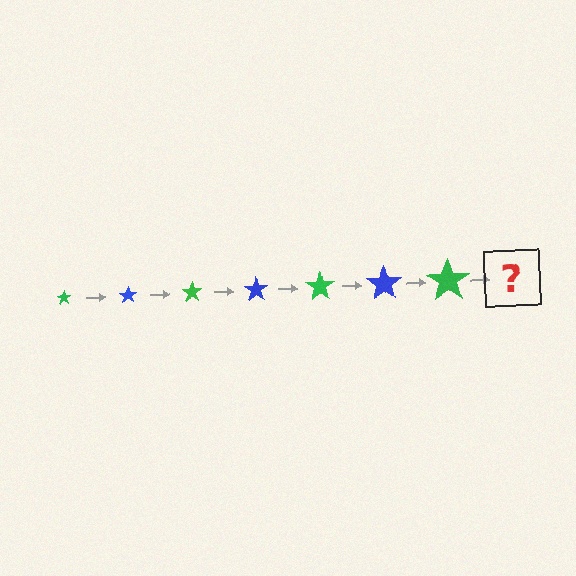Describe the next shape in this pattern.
It should be a blue star, larger than the previous one.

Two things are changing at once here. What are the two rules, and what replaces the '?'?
The two rules are that the star grows larger each step and the color cycles through green and blue. The '?' should be a blue star, larger than the previous one.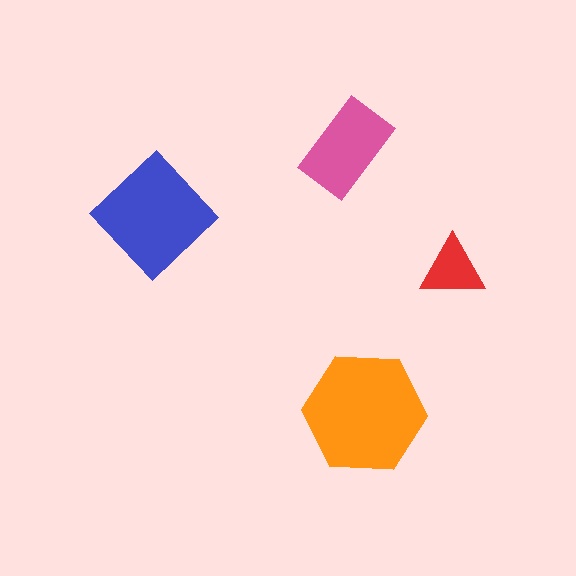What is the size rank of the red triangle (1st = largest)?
4th.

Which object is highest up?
The pink rectangle is topmost.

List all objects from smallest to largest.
The red triangle, the pink rectangle, the blue diamond, the orange hexagon.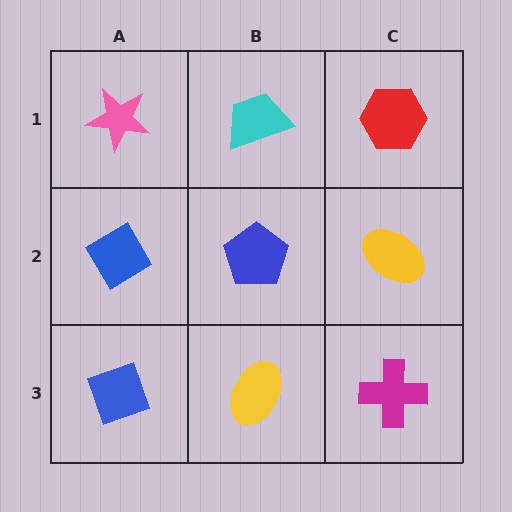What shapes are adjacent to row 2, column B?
A cyan trapezoid (row 1, column B), a yellow ellipse (row 3, column B), a blue diamond (row 2, column A), a yellow ellipse (row 2, column C).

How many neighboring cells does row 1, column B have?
3.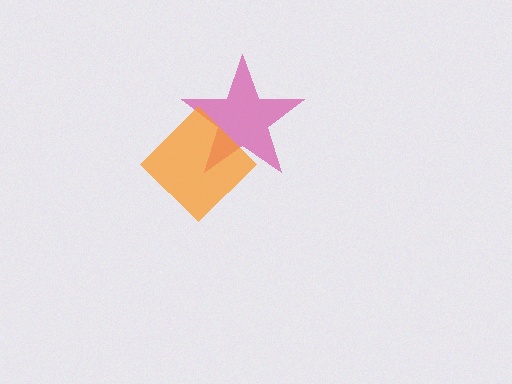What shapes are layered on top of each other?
The layered shapes are: a magenta star, an orange diamond.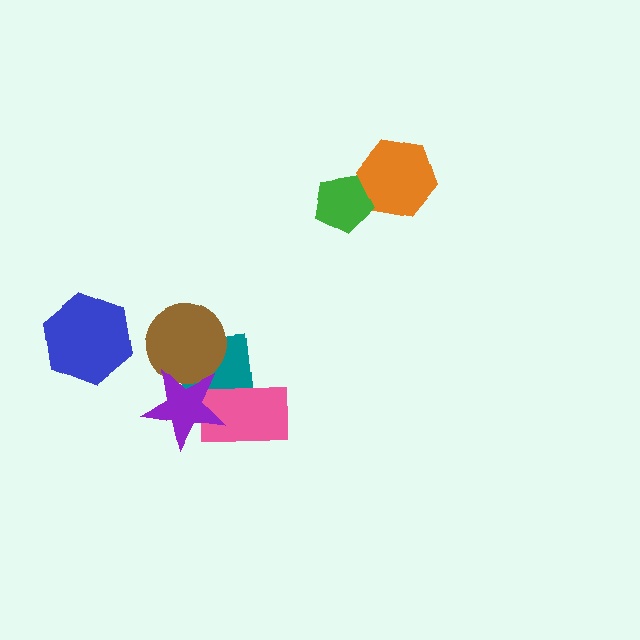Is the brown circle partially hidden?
Yes, it is partially covered by another shape.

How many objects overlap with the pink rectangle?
2 objects overlap with the pink rectangle.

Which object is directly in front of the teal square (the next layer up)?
The pink rectangle is directly in front of the teal square.